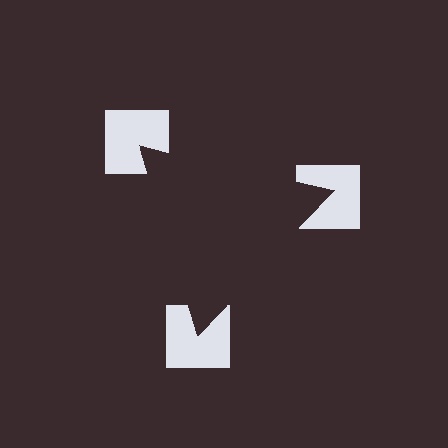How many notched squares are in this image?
There are 3 — one at each vertex of the illusory triangle.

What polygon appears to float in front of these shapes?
An illusory triangle — its edges are inferred from the aligned wedge cuts in the notched squares, not physically drawn.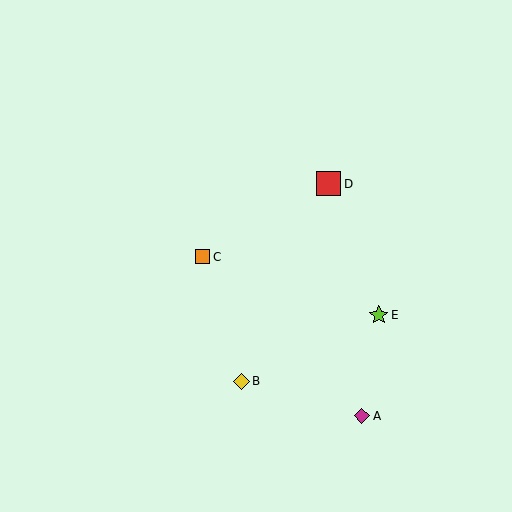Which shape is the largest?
The red square (labeled D) is the largest.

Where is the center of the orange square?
The center of the orange square is at (203, 257).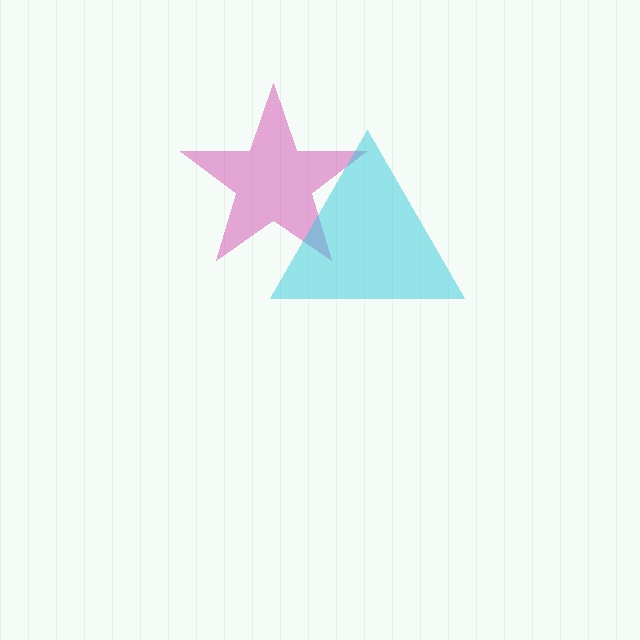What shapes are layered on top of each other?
The layered shapes are: a magenta star, a cyan triangle.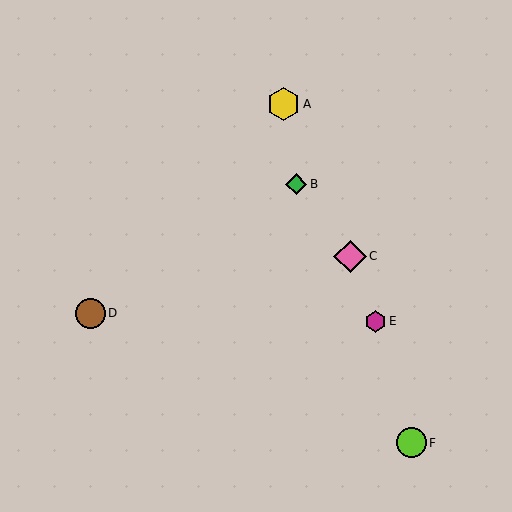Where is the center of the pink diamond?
The center of the pink diamond is at (350, 256).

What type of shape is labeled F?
Shape F is a lime circle.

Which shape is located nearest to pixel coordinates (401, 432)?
The lime circle (labeled F) at (412, 443) is nearest to that location.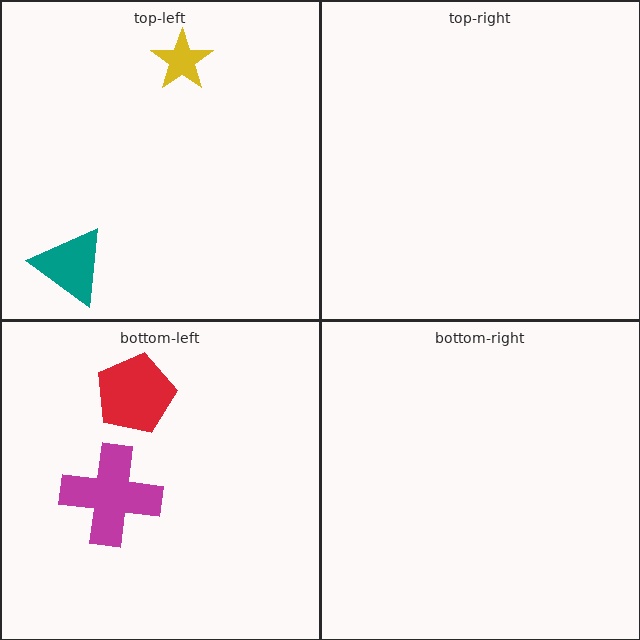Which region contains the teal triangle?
The top-left region.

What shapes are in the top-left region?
The teal triangle, the yellow star.